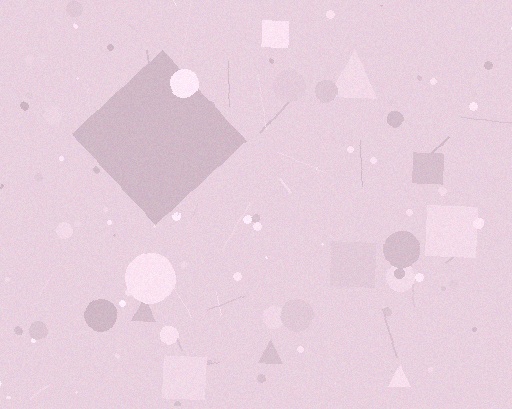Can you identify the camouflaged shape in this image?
The camouflaged shape is a diamond.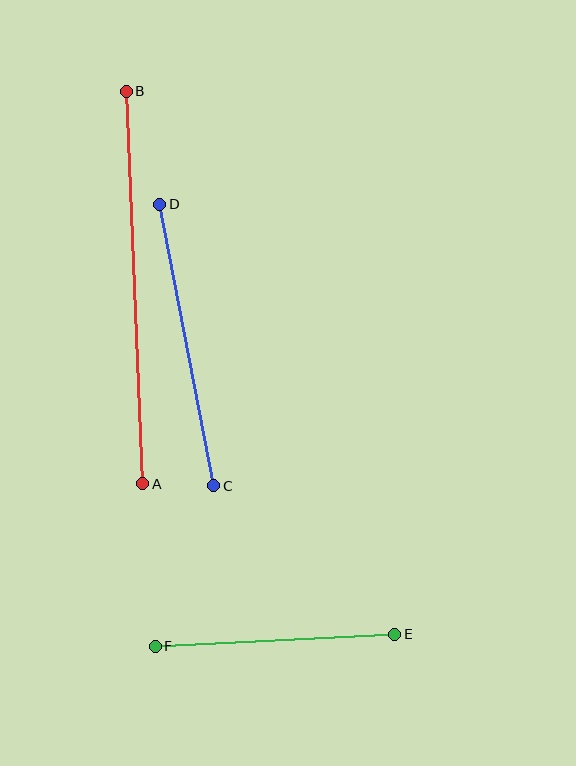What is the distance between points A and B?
The distance is approximately 393 pixels.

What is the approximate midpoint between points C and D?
The midpoint is at approximately (187, 345) pixels.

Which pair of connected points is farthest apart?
Points A and B are farthest apart.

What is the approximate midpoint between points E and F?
The midpoint is at approximately (275, 640) pixels.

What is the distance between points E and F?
The distance is approximately 239 pixels.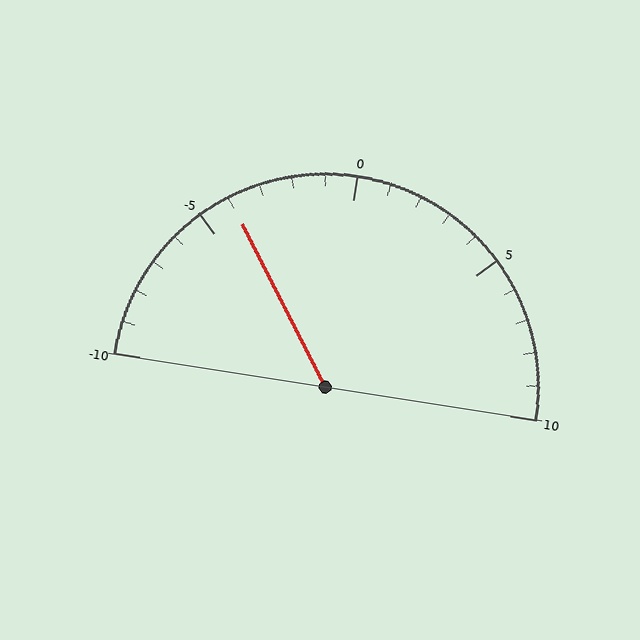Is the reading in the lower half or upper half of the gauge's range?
The reading is in the lower half of the range (-10 to 10).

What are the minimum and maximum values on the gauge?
The gauge ranges from -10 to 10.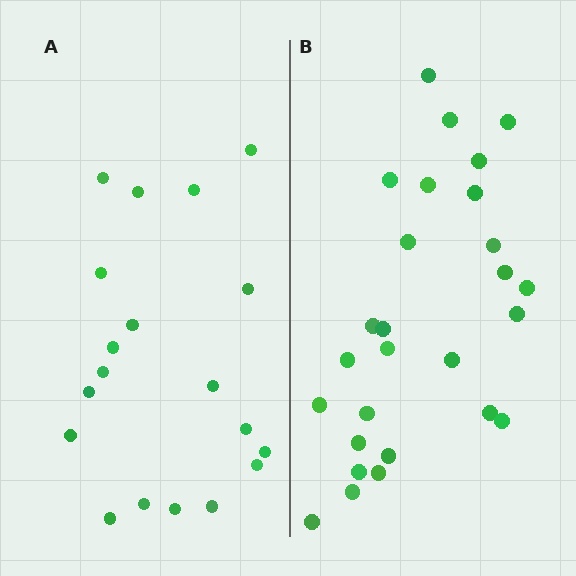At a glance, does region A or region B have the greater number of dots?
Region B (the right region) has more dots.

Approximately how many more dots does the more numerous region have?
Region B has roughly 8 or so more dots than region A.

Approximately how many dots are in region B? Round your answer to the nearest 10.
About 30 dots. (The exact count is 27, which rounds to 30.)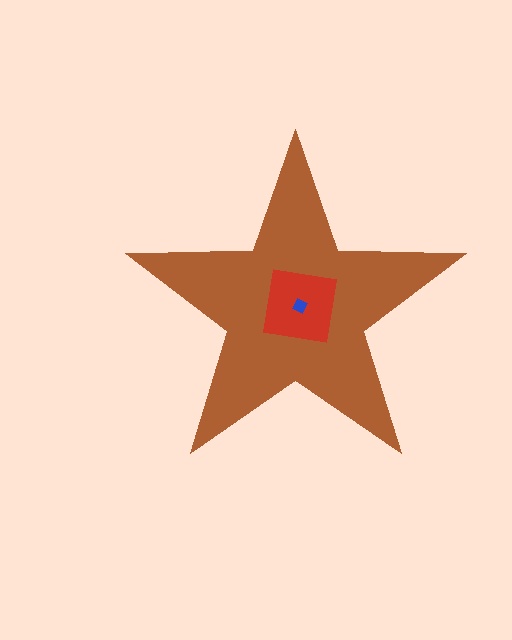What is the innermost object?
The blue diamond.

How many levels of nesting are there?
3.